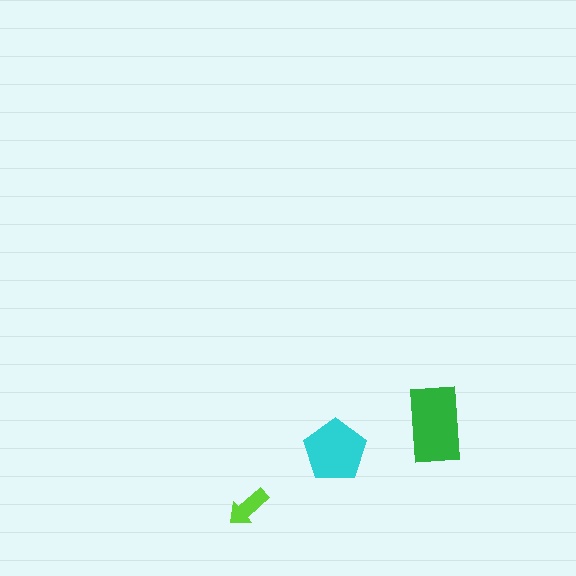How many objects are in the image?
There are 3 objects in the image.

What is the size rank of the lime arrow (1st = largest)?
3rd.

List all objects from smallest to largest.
The lime arrow, the cyan pentagon, the green rectangle.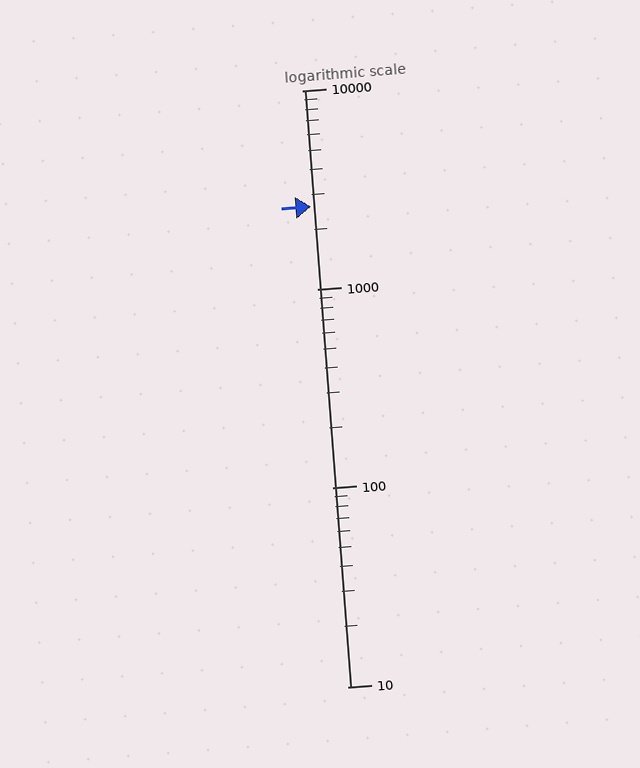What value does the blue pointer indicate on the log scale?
The pointer indicates approximately 2600.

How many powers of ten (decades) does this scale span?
The scale spans 3 decades, from 10 to 10000.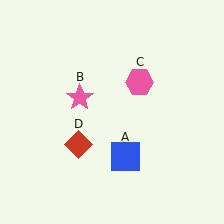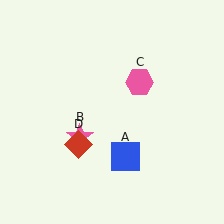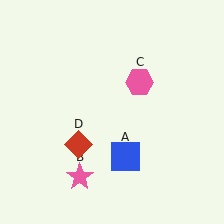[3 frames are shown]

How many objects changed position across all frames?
1 object changed position: pink star (object B).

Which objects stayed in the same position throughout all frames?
Blue square (object A) and pink hexagon (object C) and red diamond (object D) remained stationary.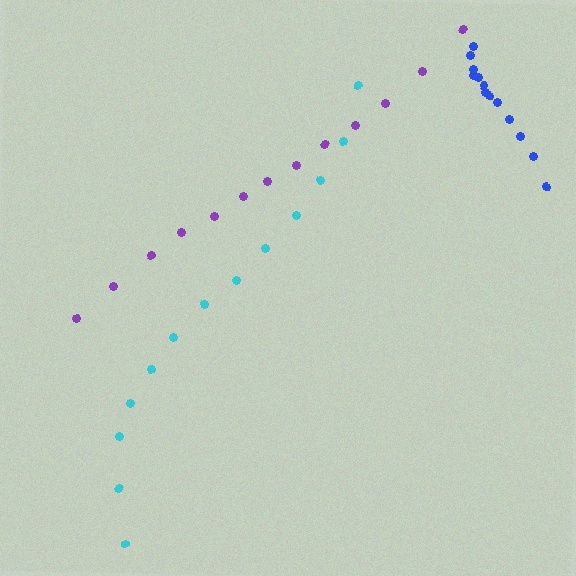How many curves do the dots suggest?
There are 3 distinct paths.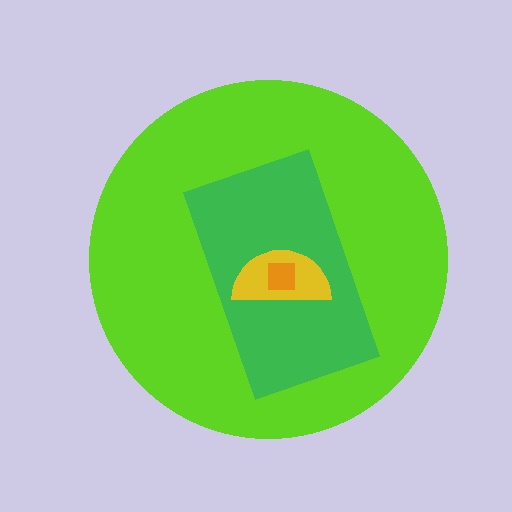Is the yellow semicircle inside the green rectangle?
Yes.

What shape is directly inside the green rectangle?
The yellow semicircle.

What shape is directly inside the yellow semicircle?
The orange square.